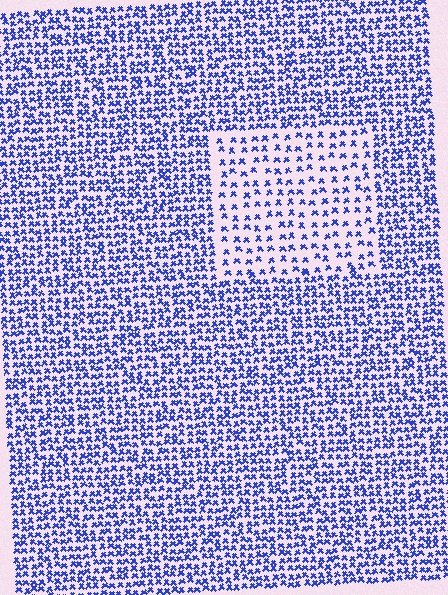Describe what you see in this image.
The image contains small blue elements arranged at two different densities. A rectangle-shaped region is visible where the elements are less densely packed than the surrounding area.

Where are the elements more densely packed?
The elements are more densely packed outside the rectangle boundary.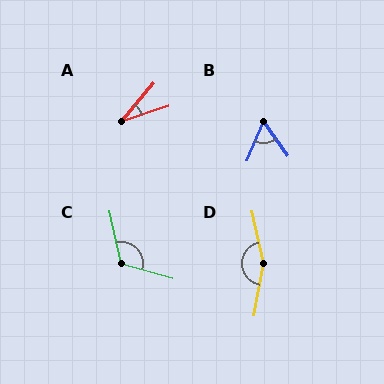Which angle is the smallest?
A, at approximately 32 degrees.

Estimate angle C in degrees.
Approximately 117 degrees.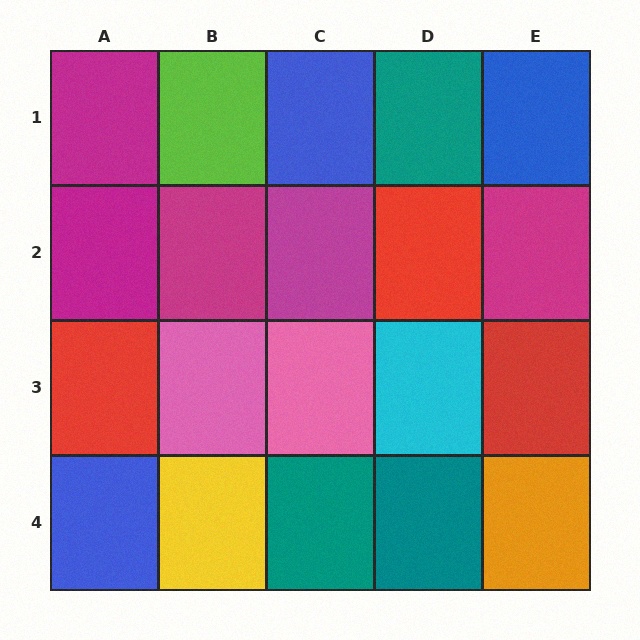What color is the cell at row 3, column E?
Red.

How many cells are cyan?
1 cell is cyan.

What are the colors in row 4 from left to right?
Blue, yellow, teal, teal, orange.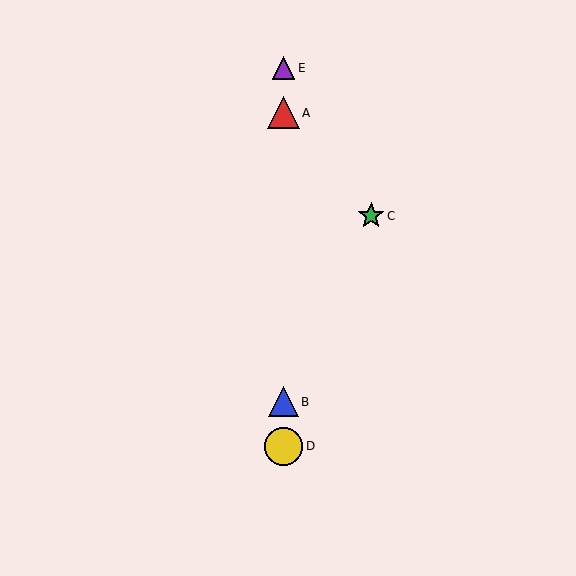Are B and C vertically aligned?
No, B is at x≈283 and C is at x≈371.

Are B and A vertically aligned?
Yes, both are at x≈283.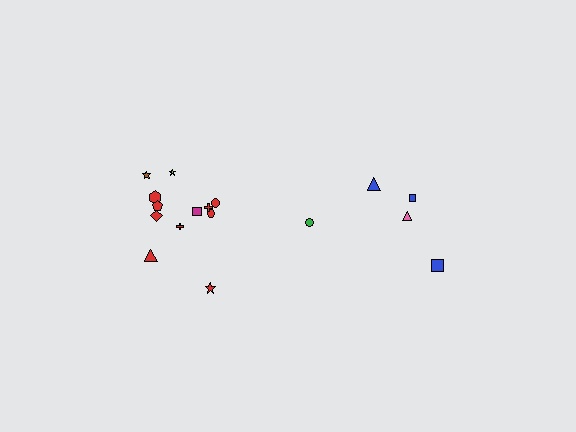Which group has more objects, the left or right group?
The left group.